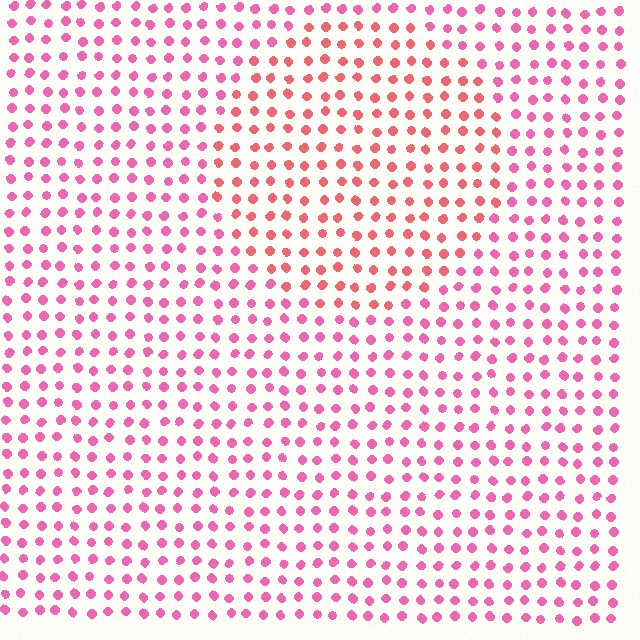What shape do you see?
I see a circle.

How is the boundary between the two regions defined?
The boundary is defined purely by a slight shift in hue (about 28 degrees). Spacing, size, and orientation are identical on both sides.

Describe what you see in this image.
The image is filled with small pink elements in a uniform arrangement. A circle-shaped region is visible where the elements are tinted to a slightly different hue, forming a subtle color boundary.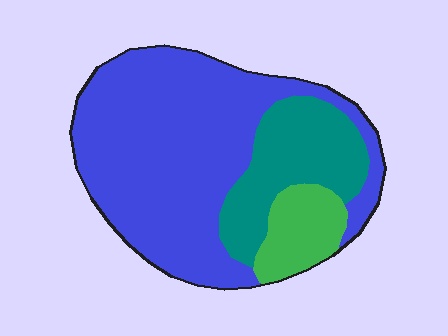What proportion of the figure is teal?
Teal covers roughly 20% of the figure.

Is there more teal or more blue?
Blue.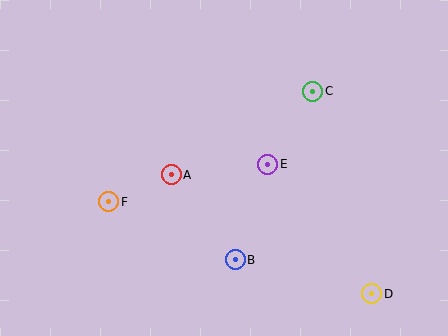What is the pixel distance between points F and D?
The distance between F and D is 279 pixels.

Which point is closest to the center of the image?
Point E at (268, 165) is closest to the center.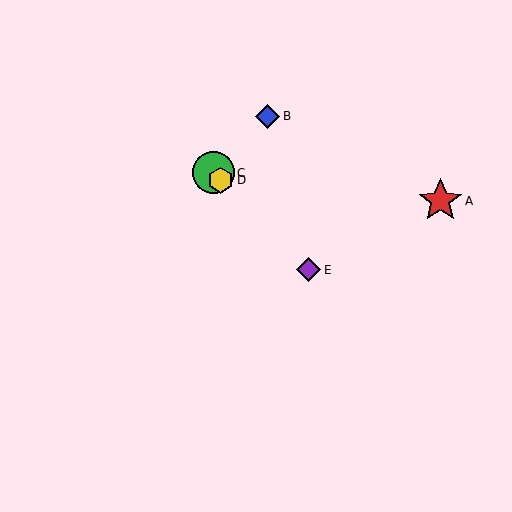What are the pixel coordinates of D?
Object D is at (221, 180).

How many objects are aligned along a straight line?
3 objects (C, D, E) are aligned along a straight line.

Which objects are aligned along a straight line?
Objects C, D, E are aligned along a straight line.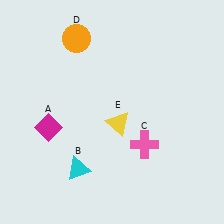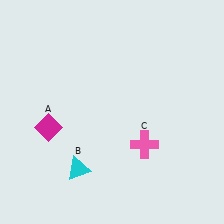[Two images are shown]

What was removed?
The orange circle (D), the yellow triangle (E) were removed in Image 2.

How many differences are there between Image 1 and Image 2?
There are 2 differences between the two images.